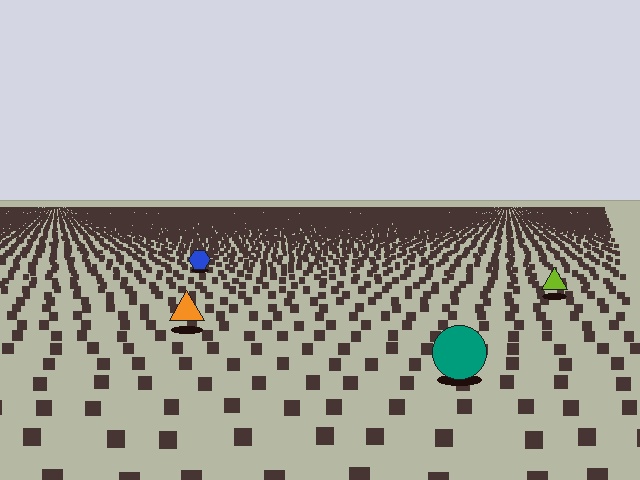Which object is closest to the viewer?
The teal circle is closest. The texture marks near it are larger and more spread out.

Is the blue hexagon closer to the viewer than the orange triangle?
No. The orange triangle is closer — you can tell from the texture gradient: the ground texture is coarser near it.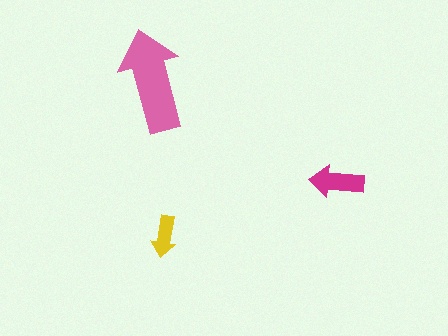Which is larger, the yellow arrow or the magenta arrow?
The magenta one.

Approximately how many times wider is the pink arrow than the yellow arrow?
About 2.5 times wider.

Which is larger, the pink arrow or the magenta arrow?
The pink one.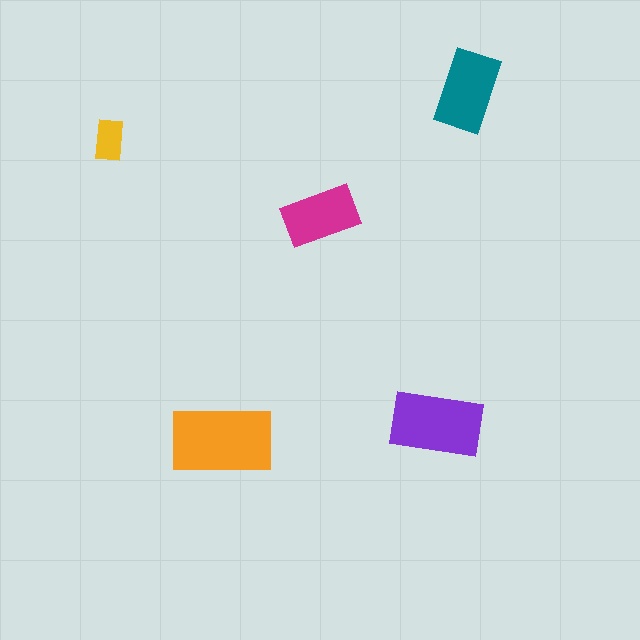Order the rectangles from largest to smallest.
the orange one, the purple one, the teal one, the magenta one, the yellow one.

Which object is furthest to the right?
The teal rectangle is rightmost.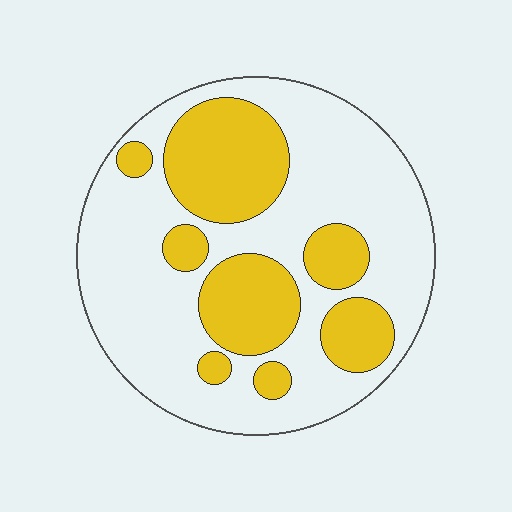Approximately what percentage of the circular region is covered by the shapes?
Approximately 35%.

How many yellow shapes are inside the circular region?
8.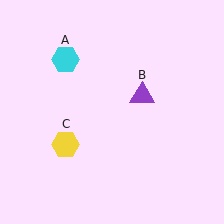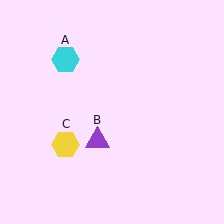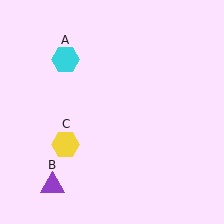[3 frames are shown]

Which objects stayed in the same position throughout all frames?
Cyan hexagon (object A) and yellow hexagon (object C) remained stationary.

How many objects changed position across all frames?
1 object changed position: purple triangle (object B).